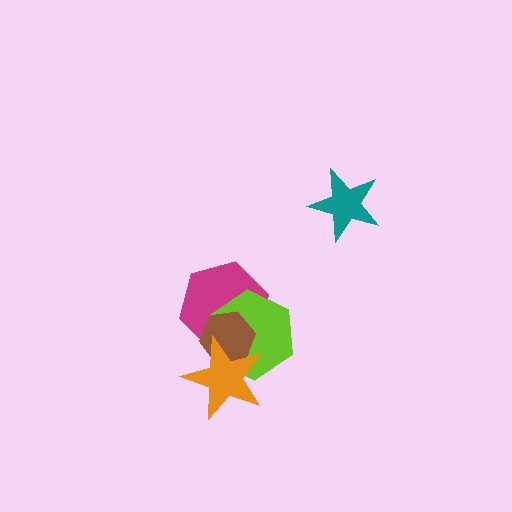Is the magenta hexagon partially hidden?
Yes, it is partially covered by another shape.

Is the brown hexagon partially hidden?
Yes, it is partially covered by another shape.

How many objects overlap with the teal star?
0 objects overlap with the teal star.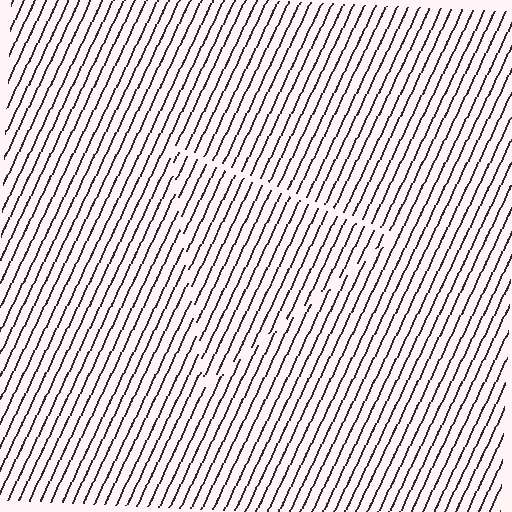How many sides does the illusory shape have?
3 sides — the line-ends trace a triangle.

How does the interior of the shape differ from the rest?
The interior of the shape contains the same grating, shifted by half a period — the contour is defined by the phase discontinuity where line-ends from the inner and outer gratings abut.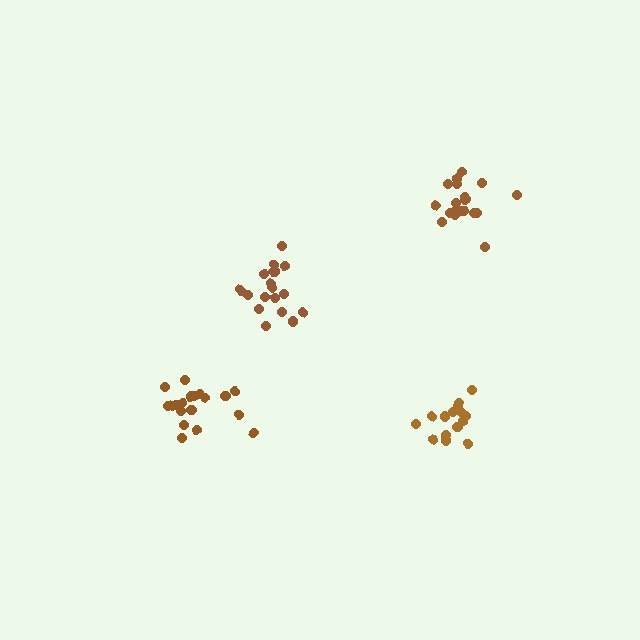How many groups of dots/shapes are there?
There are 4 groups.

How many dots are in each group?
Group 1: 16 dots, Group 2: 20 dots, Group 3: 19 dots, Group 4: 19 dots (74 total).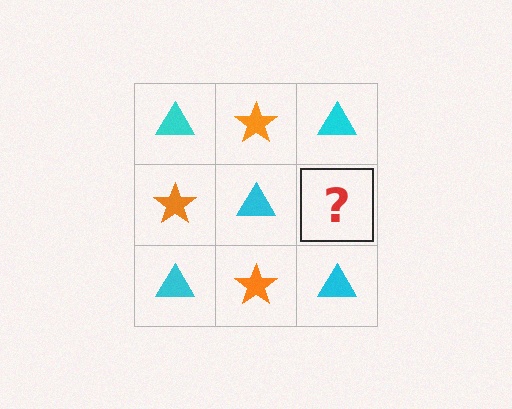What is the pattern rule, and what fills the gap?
The rule is that it alternates cyan triangle and orange star in a checkerboard pattern. The gap should be filled with an orange star.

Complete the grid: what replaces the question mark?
The question mark should be replaced with an orange star.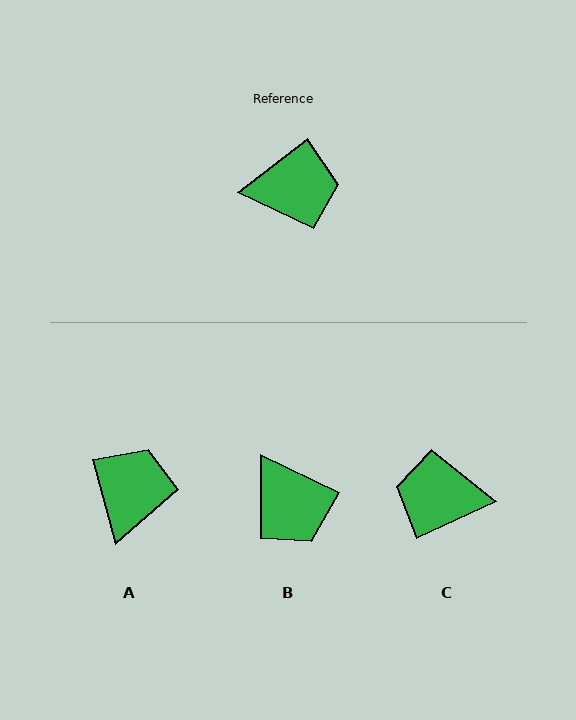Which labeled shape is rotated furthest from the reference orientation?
C, about 167 degrees away.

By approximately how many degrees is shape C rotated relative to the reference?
Approximately 167 degrees counter-clockwise.